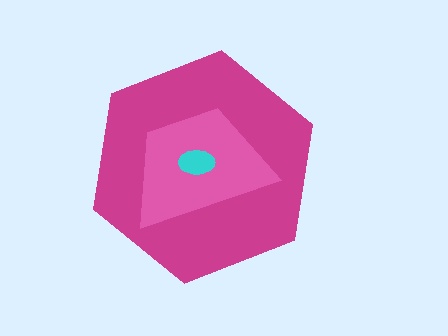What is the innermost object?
The cyan ellipse.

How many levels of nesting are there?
3.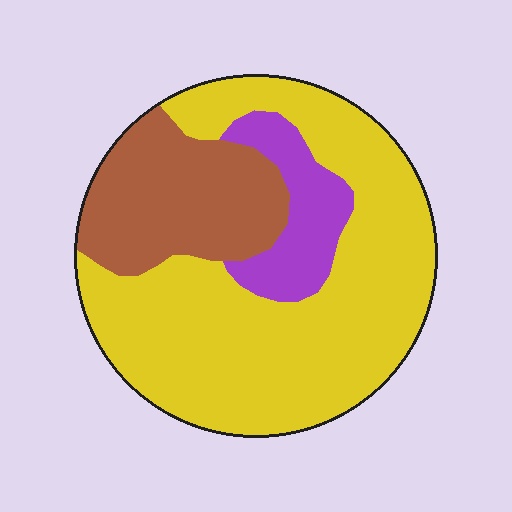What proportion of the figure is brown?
Brown takes up about one quarter (1/4) of the figure.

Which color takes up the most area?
Yellow, at roughly 65%.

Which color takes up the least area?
Purple, at roughly 10%.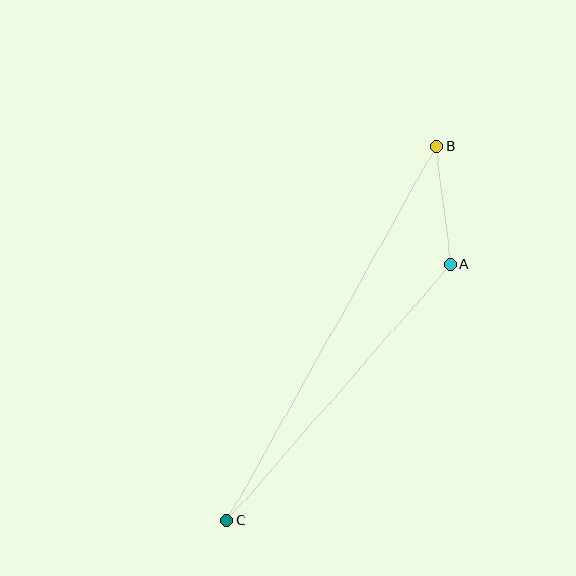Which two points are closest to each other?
Points A and B are closest to each other.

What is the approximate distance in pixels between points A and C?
The distance between A and C is approximately 340 pixels.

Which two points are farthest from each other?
Points B and C are farthest from each other.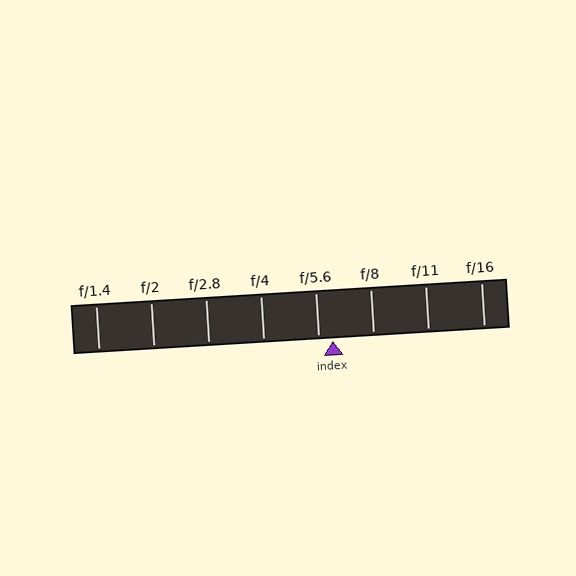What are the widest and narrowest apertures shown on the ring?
The widest aperture shown is f/1.4 and the narrowest is f/16.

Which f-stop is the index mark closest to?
The index mark is closest to f/5.6.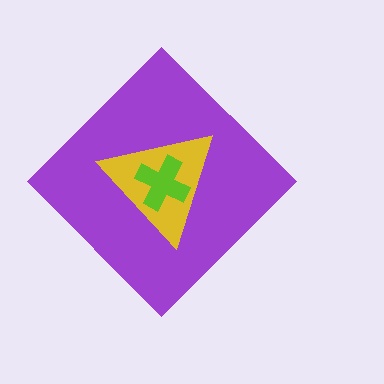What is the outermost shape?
The purple diamond.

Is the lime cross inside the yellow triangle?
Yes.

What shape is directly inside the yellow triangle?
The lime cross.